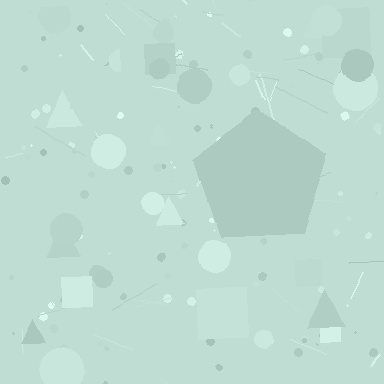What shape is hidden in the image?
A pentagon is hidden in the image.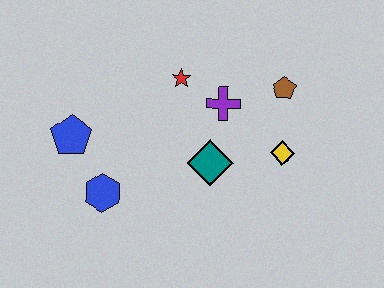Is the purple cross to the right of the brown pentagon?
No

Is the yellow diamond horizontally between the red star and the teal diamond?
No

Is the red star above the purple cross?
Yes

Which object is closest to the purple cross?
The red star is closest to the purple cross.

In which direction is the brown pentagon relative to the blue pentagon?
The brown pentagon is to the right of the blue pentagon.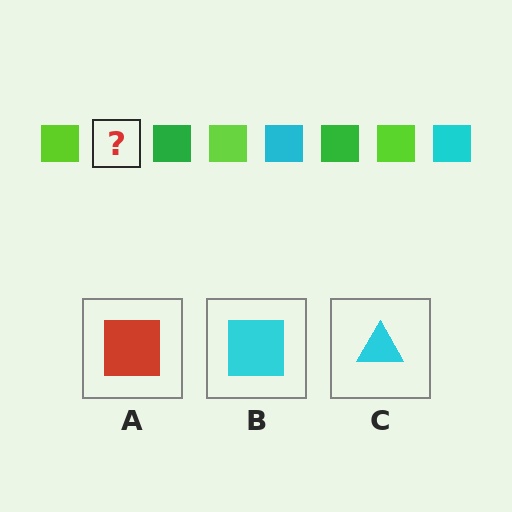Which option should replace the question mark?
Option B.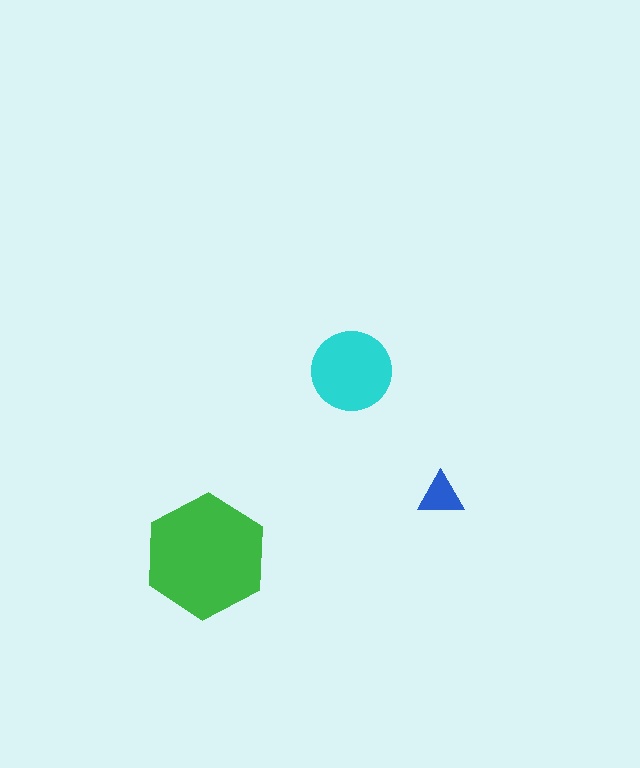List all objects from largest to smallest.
The green hexagon, the cyan circle, the blue triangle.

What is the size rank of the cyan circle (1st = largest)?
2nd.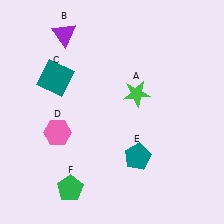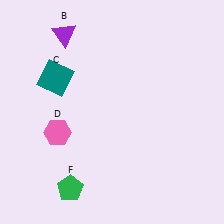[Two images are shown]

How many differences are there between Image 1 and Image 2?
There are 2 differences between the two images.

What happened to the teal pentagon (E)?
The teal pentagon (E) was removed in Image 2. It was in the bottom-right area of Image 1.